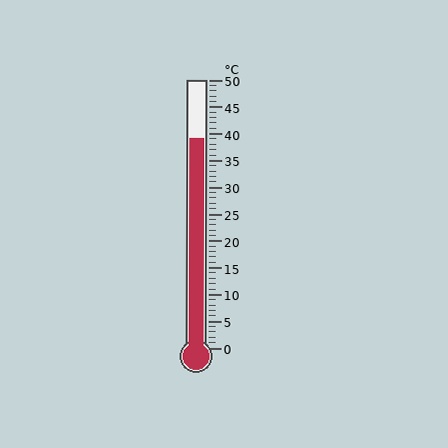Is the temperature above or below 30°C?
The temperature is above 30°C.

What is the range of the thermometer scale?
The thermometer scale ranges from 0°C to 50°C.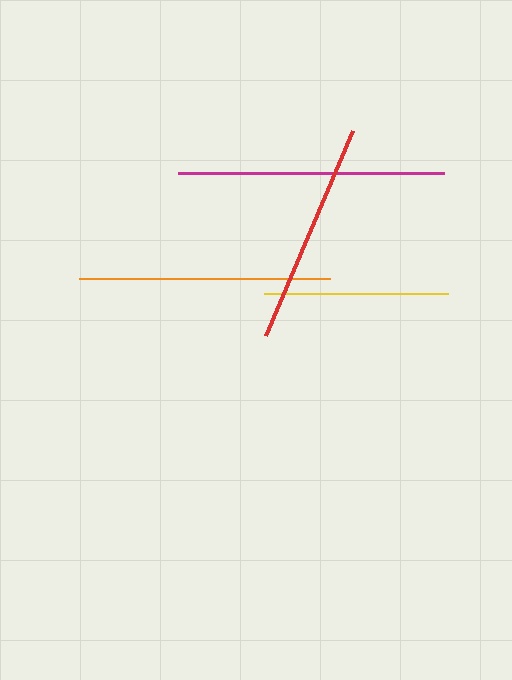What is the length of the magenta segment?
The magenta segment is approximately 266 pixels long.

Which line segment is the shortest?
The yellow line is the shortest at approximately 184 pixels.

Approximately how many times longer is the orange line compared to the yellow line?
The orange line is approximately 1.4 times the length of the yellow line.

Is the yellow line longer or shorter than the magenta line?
The magenta line is longer than the yellow line.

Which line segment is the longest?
The magenta line is the longest at approximately 266 pixels.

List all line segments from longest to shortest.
From longest to shortest: magenta, orange, red, yellow.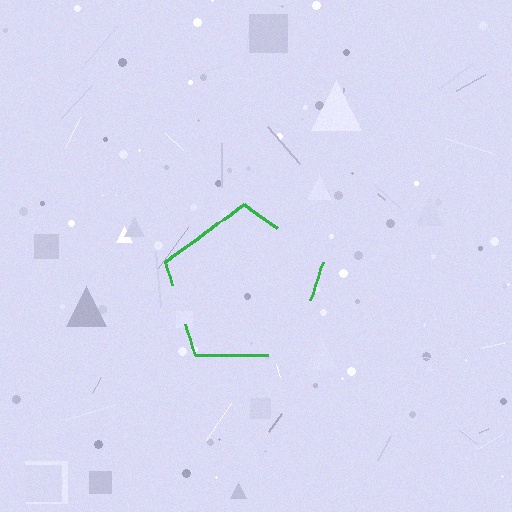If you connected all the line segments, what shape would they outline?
They would outline a pentagon.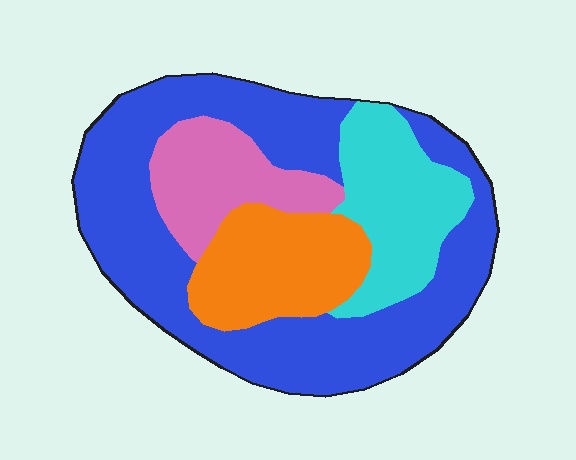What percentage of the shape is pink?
Pink takes up about one eighth (1/8) of the shape.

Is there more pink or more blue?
Blue.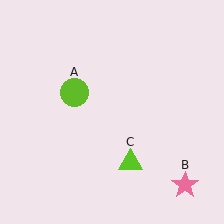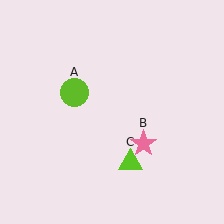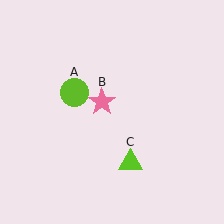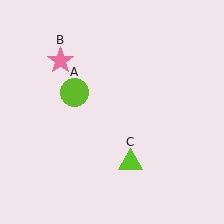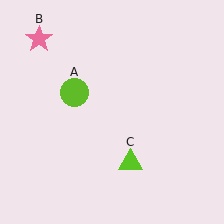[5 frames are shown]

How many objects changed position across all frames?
1 object changed position: pink star (object B).